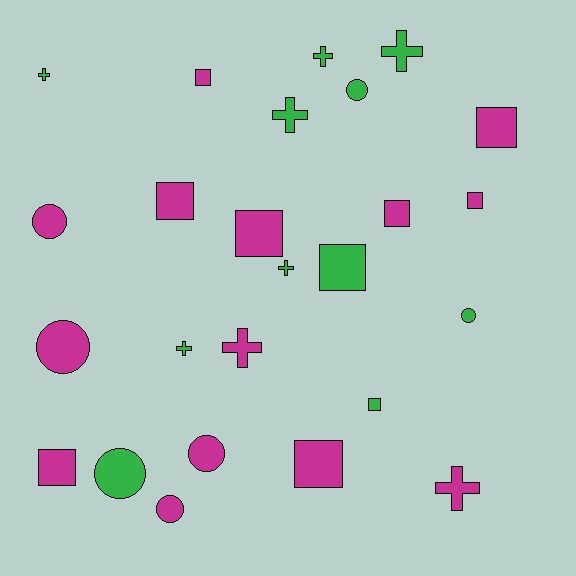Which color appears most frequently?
Magenta, with 14 objects.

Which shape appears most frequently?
Square, with 10 objects.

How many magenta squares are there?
There are 8 magenta squares.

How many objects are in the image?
There are 25 objects.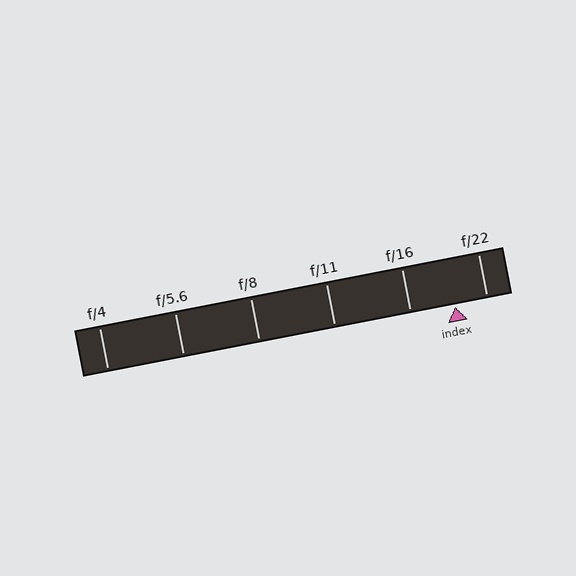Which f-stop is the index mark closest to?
The index mark is closest to f/22.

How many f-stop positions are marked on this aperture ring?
There are 6 f-stop positions marked.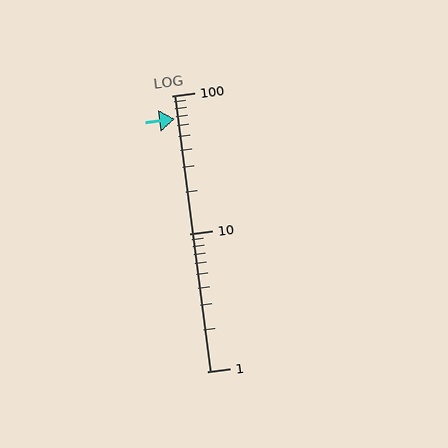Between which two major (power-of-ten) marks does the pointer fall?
The pointer is between 10 and 100.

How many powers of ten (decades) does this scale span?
The scale spans 2 decades, from 1 to 100.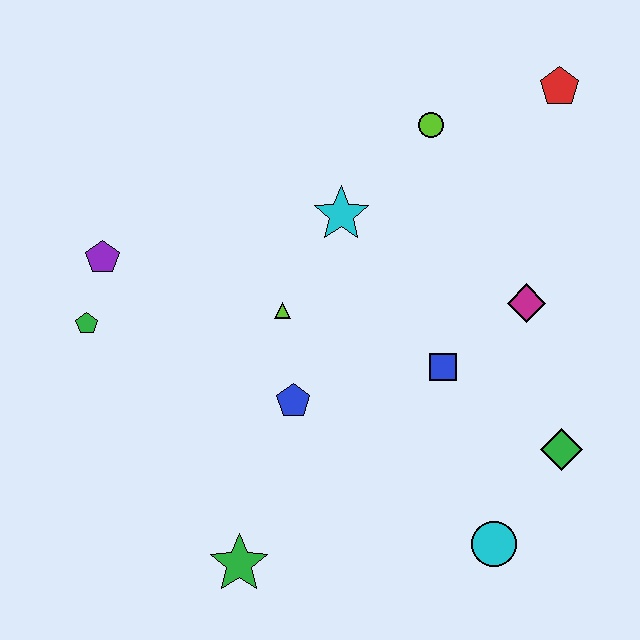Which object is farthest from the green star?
The red pentagon is farthest from the green star.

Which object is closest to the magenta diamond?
The blue square is closest to the magenta diamond.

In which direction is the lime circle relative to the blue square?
The lime circle is above the blue square.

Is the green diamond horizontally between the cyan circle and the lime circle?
No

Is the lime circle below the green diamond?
No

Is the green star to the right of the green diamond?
No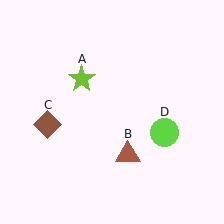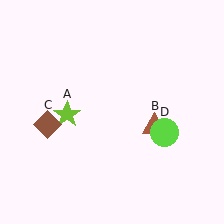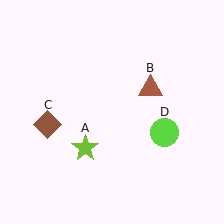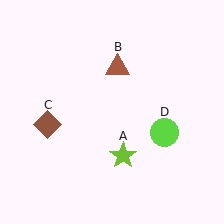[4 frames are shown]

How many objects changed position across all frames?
2 objects changed position: lime star (object A), brown triangle (object B).